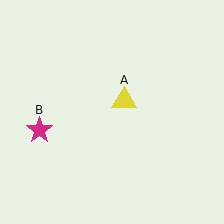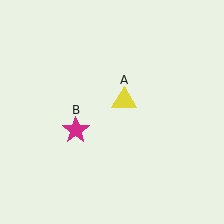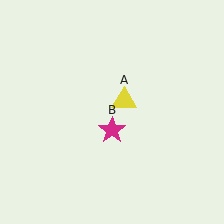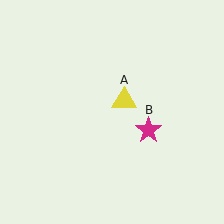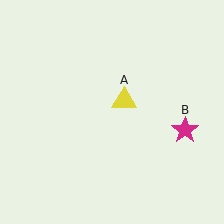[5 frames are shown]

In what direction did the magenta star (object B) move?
The magenta star (object B) moved right.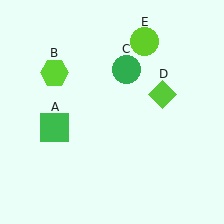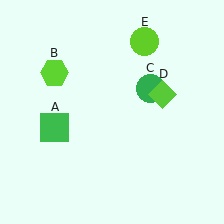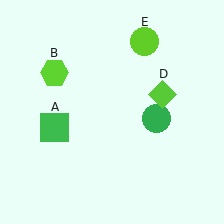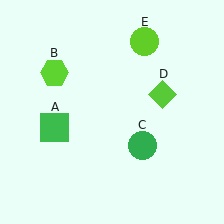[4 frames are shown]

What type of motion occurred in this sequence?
The green circle (object C) rotated clockwise around the center of the scene.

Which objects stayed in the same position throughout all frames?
Green square (object A) and lime hexagon (object B) and lime diamond (object D) and lime circle (object E) remained stationary.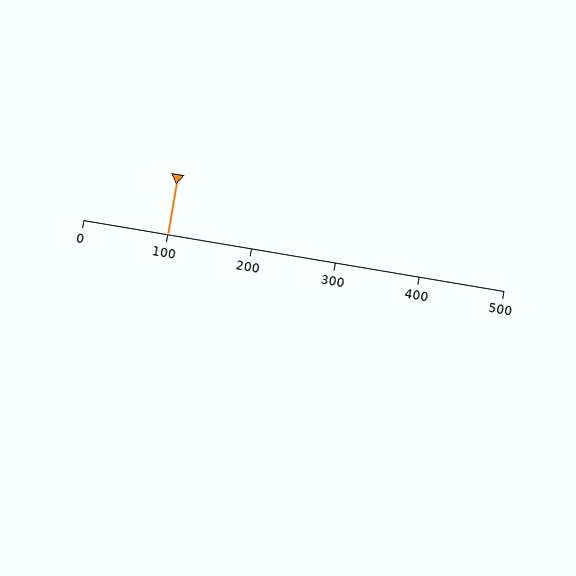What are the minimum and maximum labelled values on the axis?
The axis runs from 0 to 500.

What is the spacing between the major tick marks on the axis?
The major ticks are spaced 100 apart.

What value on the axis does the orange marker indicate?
The marker indicates approximately 100.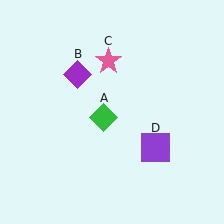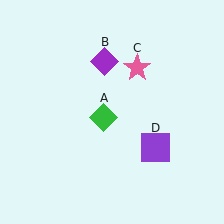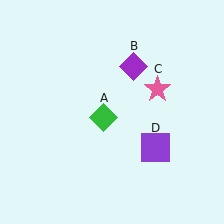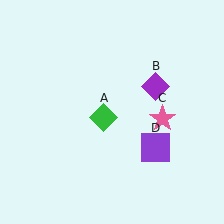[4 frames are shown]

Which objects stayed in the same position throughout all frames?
Green diamond (object A) and purple square (object D) remained stationary.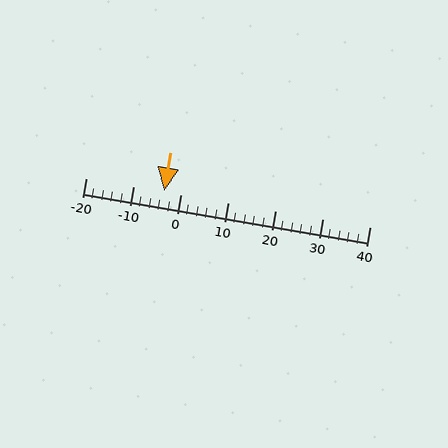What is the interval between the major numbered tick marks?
The major tick marks are spaced 10 units apart.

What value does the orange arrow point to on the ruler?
The orange arrow points to approximately -3.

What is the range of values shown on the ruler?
The ruler shows values from -20 to 40.